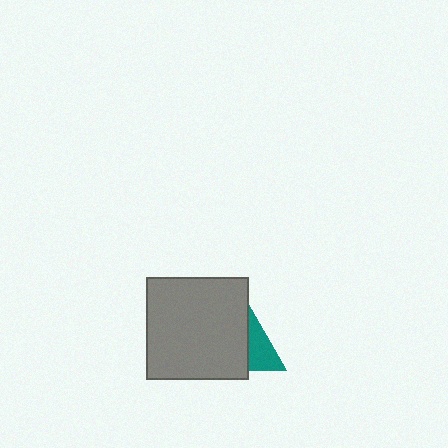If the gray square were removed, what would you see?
You would see the complete teal triangle.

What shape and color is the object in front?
The object in front is a gray square.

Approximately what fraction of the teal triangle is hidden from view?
Roughly 63% of the teal triangle is hidden behind the gray square.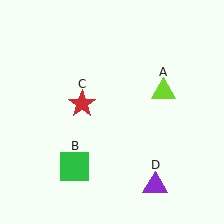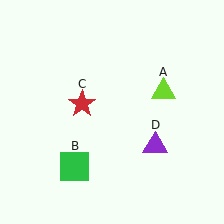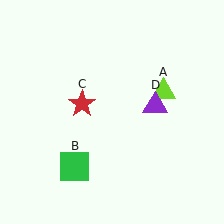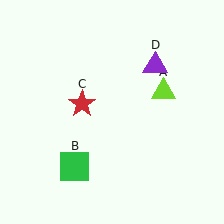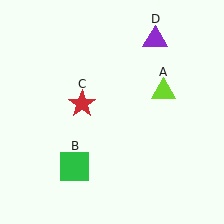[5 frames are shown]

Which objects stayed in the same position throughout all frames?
Lime triangle (object A) and green square (object B) and red star (object C) remained stationary.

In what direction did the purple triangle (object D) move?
The purple triangle (object D) moved up.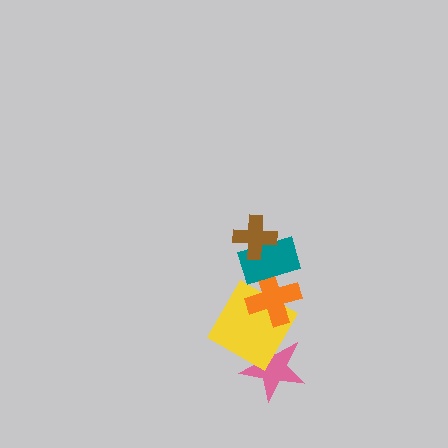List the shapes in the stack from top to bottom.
From top to bottom: the brown cross, the teal rectangle, the orange cross, the yellow diamond, the pink star.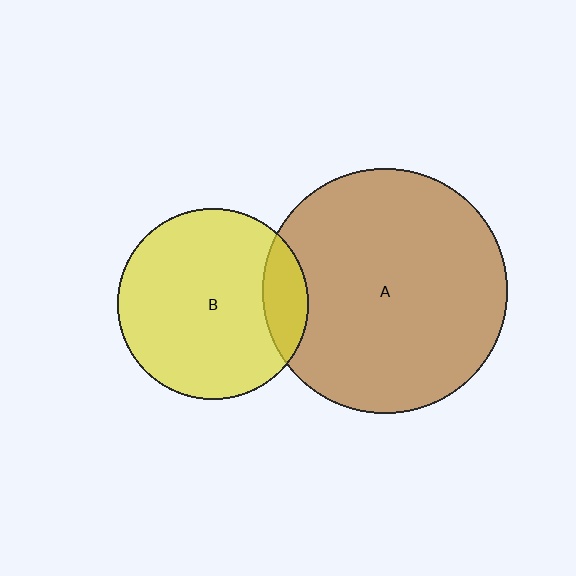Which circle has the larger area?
Circle A (brown).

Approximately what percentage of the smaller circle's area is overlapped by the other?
Approximately 15%.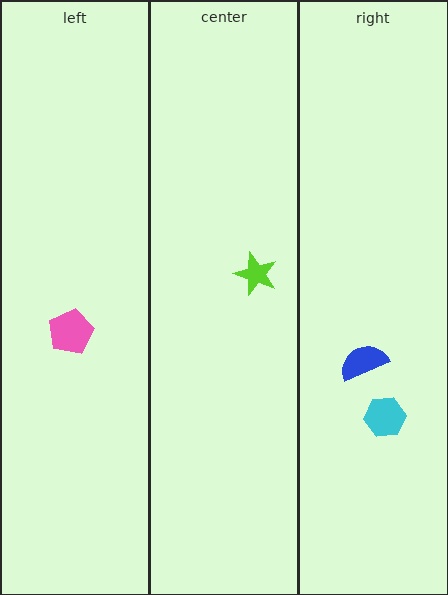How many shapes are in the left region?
1.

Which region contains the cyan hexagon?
The right region.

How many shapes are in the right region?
2.